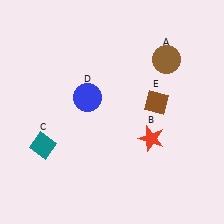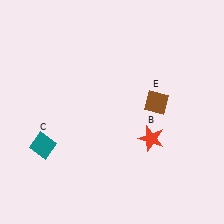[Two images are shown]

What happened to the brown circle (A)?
The brown circle (A) was removed in Image 2. It was in the top-right area of Image 1.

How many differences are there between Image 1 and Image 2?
There are 2 differences between the two images.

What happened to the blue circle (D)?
The blue circle (D) was removed in Image 2. It was in the top-left area of Image 1.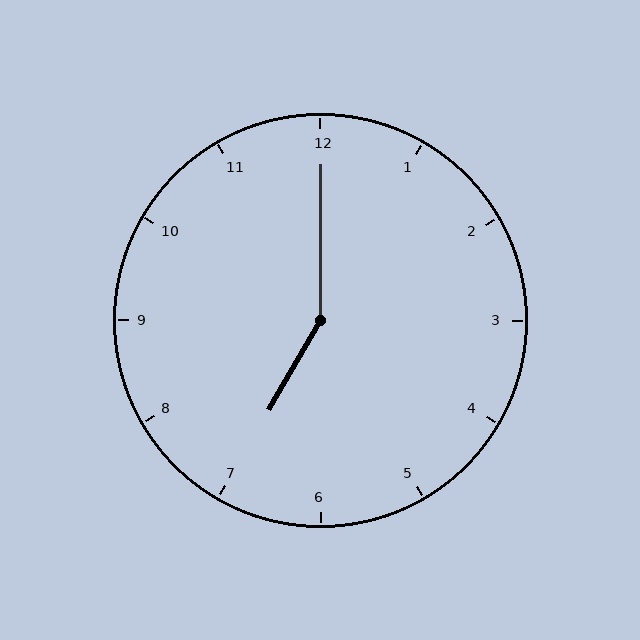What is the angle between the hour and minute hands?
Approximately 150 degrees.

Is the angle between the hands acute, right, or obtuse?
It is obtuse.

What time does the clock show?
7:00.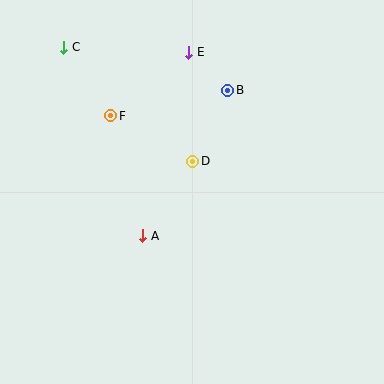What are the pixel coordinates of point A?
Point A is at (143, 236).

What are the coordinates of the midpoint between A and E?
The midpoint between A and E is at (166, 144).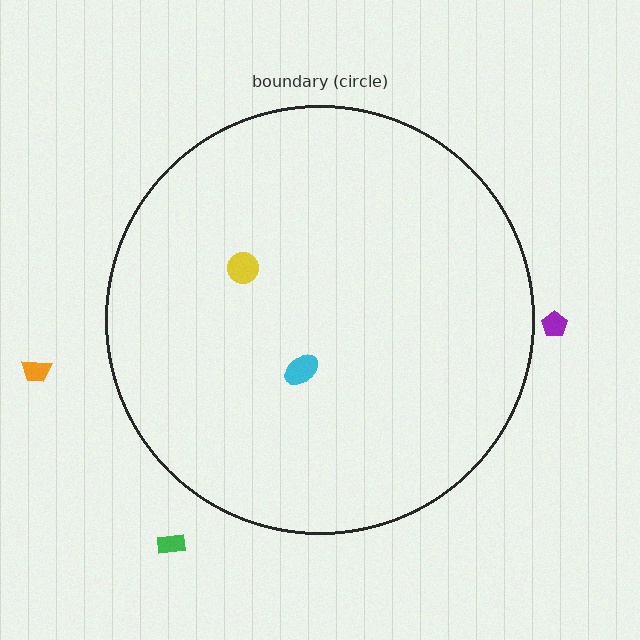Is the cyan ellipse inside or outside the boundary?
Inside.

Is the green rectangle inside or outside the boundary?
Outside.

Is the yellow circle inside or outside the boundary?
Inside.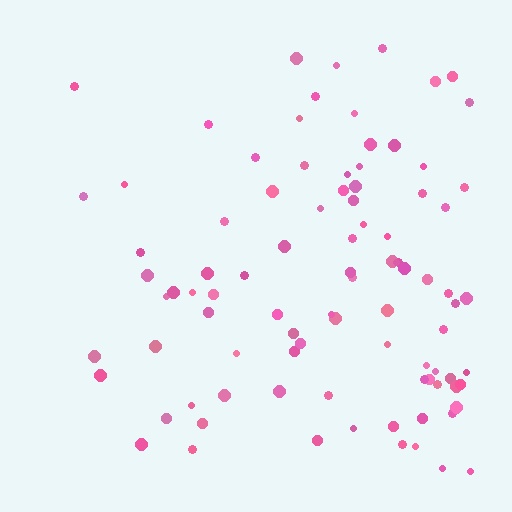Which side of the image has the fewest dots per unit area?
The left.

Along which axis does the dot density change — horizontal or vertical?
Horizontal.